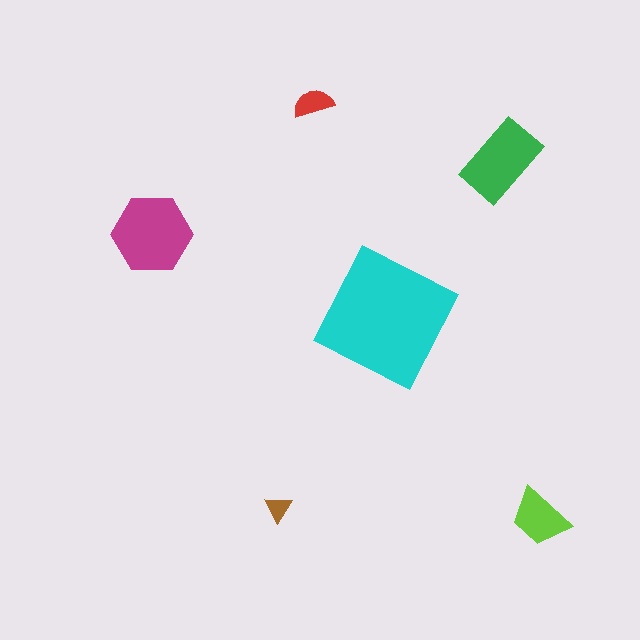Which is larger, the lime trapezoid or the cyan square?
The cyan square.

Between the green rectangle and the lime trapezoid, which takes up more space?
The green rectangle.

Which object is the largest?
The cyan square.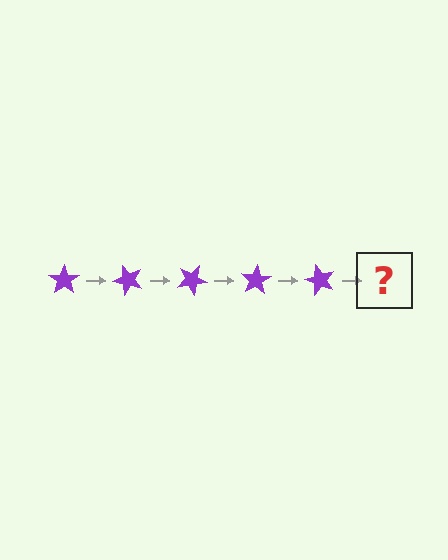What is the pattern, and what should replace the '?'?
The pattern is that the star rotates 50 degrees each step. The '?' should be a purple star rotated 250 degrees.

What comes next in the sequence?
The next element should be a purple star rotated 250 degrees.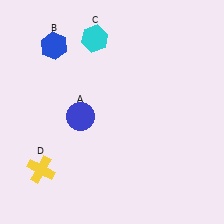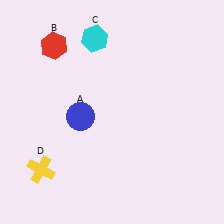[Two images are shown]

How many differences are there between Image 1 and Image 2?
There is 1 difference between the two images.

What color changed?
The hexagon (B) changed from blue in Image 1 to red in Image 2.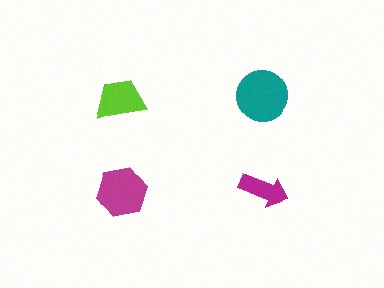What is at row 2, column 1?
A magenta hexagon.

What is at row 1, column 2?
A teal circle.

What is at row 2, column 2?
A magenta arrow.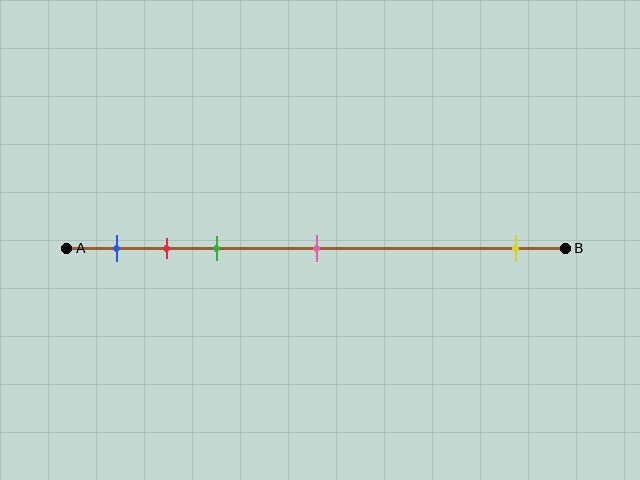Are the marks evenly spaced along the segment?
No, the marks are not evenly spaced.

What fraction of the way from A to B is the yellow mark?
The yellow mark is approximately 90% (0.9) of the way from A to B.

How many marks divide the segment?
There are 5 marks dividing the segment.